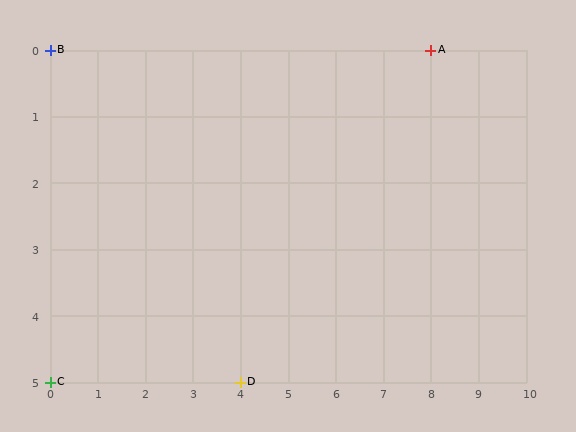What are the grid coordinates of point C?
Point C is at grid coordinates (0, 5).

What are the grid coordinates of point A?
Point A is at grid coordinates (8, 0).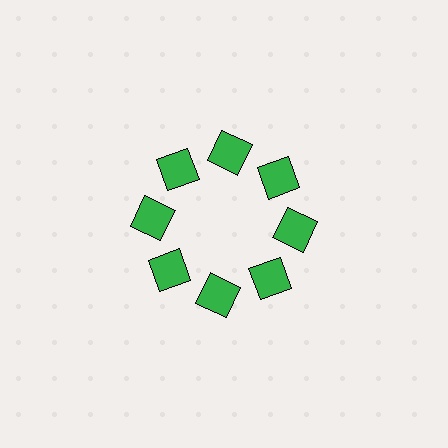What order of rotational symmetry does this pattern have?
This pattern has 8-fold rotational symmetry.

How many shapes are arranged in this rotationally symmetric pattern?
There are 8 shapes, arranged in 8 groups of 1.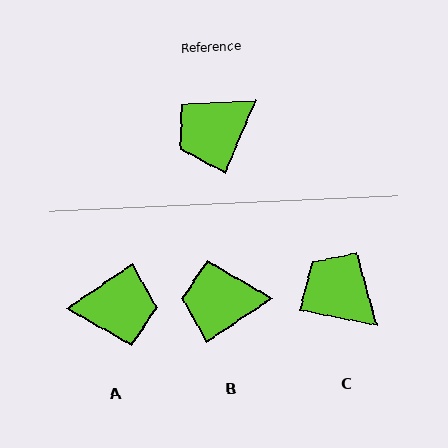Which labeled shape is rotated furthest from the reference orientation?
A, about 148 degrees away.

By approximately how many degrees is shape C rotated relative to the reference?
Approximately 78 degrees clockwise.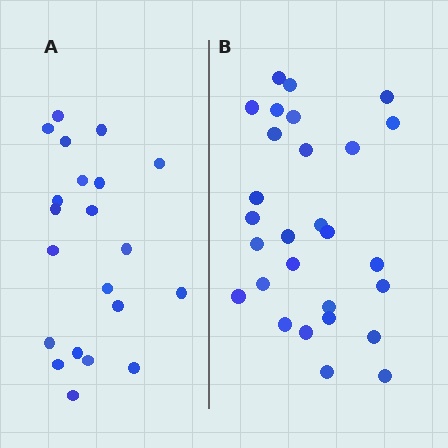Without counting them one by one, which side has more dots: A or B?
Region B (the right region) has more dots.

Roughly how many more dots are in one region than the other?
Region B has roughly 8 or so more dots than region A.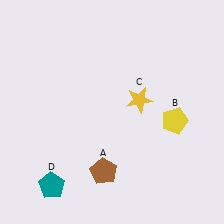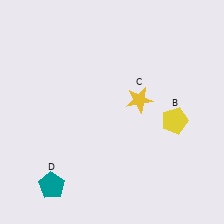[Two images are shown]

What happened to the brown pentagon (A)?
The brown pentagon (A) was removed in Image 2. It was in the bottom-left area of Image 1.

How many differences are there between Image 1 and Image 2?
There is 1 difference between the two images.